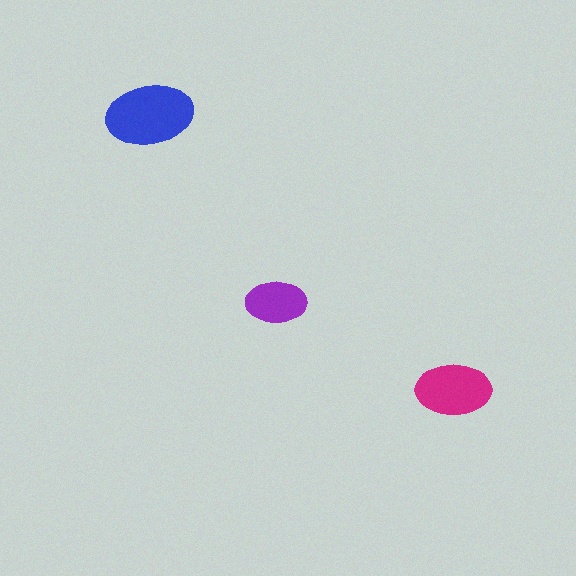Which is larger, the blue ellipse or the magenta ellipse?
The blue one.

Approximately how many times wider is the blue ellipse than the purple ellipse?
About 1.5 times wider.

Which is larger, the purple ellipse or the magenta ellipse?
The magenta one.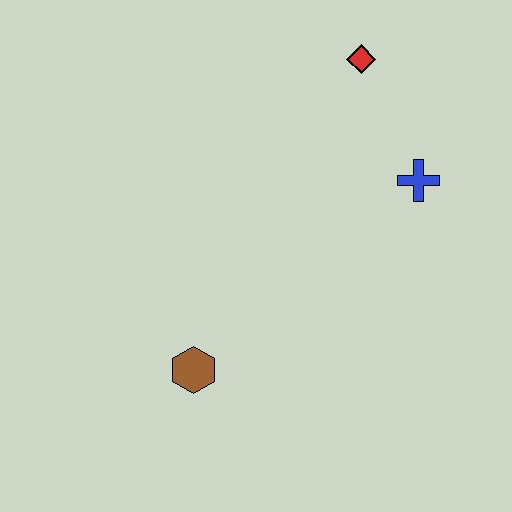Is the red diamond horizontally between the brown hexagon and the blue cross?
Yes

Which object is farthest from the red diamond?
The brown hexagon is farthest from the red diamond.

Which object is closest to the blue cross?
The red diamond is closest to the blue cross.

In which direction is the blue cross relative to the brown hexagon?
The blue cross is to the right of the brown hexagon.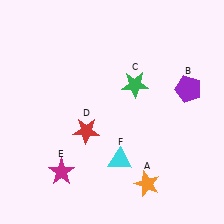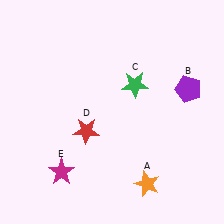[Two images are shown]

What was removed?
The cyan triangle (F) was removed in Image 2.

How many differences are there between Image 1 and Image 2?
There is 1 difference between the two images.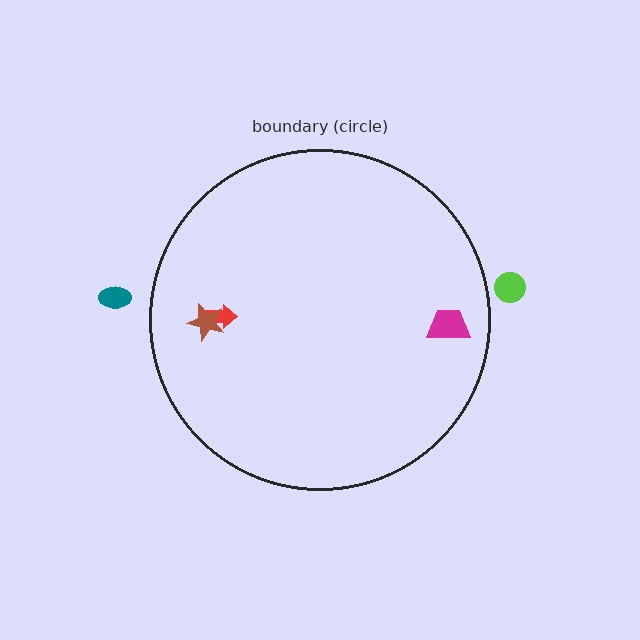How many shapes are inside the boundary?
3 inside, 2 outside.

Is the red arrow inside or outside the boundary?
Inside.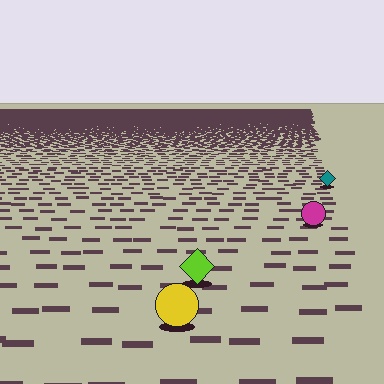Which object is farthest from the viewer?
The teal diamond is farthest from the viewer. It appears smaller and the ground texture around it is denser.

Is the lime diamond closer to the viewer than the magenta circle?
Yes. The lime diamond is closer — you can tell from the texture gradient: the ground texture is coarser near it.